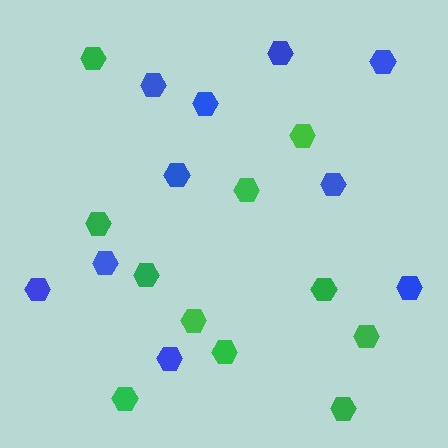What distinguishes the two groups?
There are 2 groups: one group of blue hexagons (10) and one group of green hexagons (11).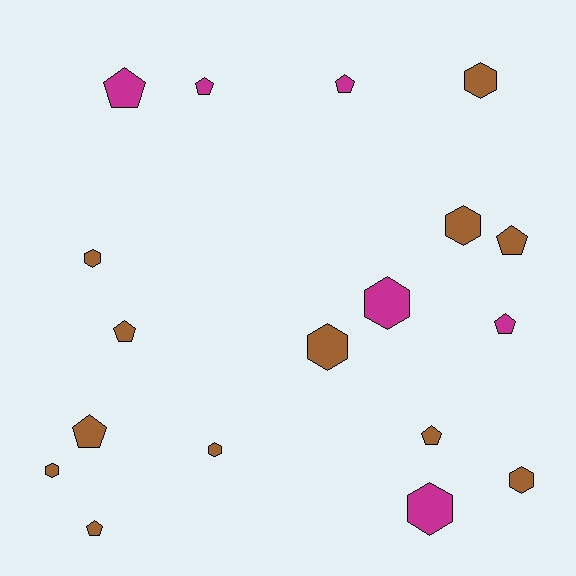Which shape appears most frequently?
Pentagon, with 9 objects.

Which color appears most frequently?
Brown, with 12 objects.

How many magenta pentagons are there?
There are 4 magenta pentagons.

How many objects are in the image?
There are 18 objects.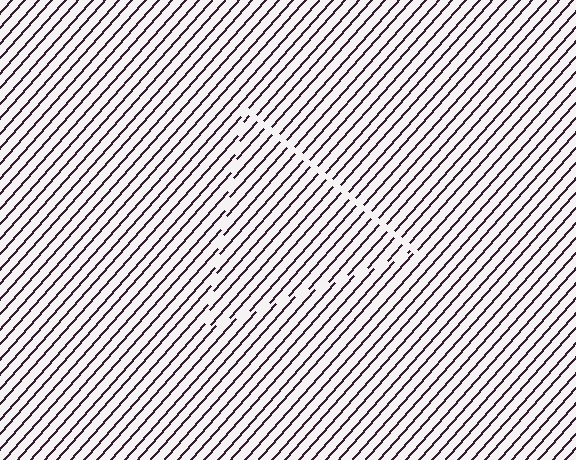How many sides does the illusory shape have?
3 sides — the line-ends trace a triangle.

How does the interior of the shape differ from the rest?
The interior of the shape contains the same grating, shifted by half a period — the contour is defined by the phase discontinuity where line-ends from the inner and outer gratings abut.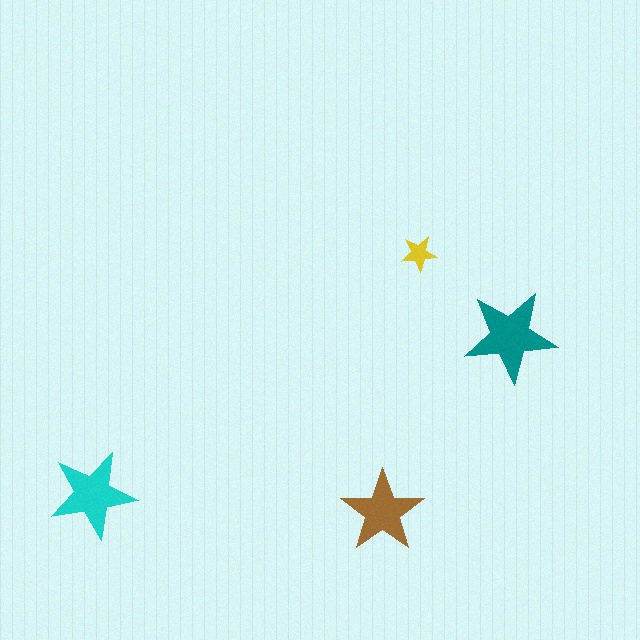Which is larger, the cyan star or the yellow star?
The cyan one.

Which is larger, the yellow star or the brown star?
The brown one.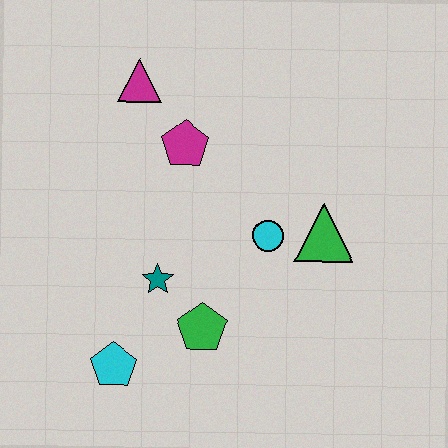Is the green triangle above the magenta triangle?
No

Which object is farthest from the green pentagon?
The magenta triangle is farthest from the green pentagon.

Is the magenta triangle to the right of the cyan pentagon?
Yes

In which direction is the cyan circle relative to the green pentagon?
The cyan circle is above the green pentagon.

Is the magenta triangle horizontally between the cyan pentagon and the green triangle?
Yes